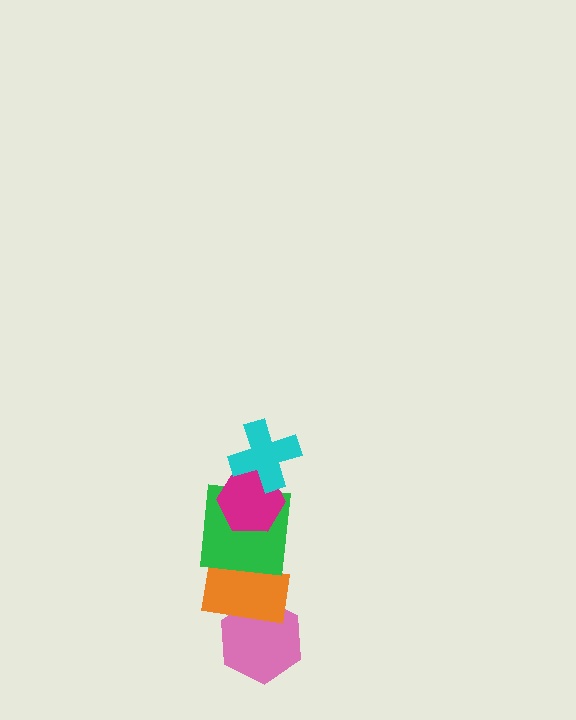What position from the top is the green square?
The green square is 3rd from the top.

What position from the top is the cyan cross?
The cyan cross is 1st from the top.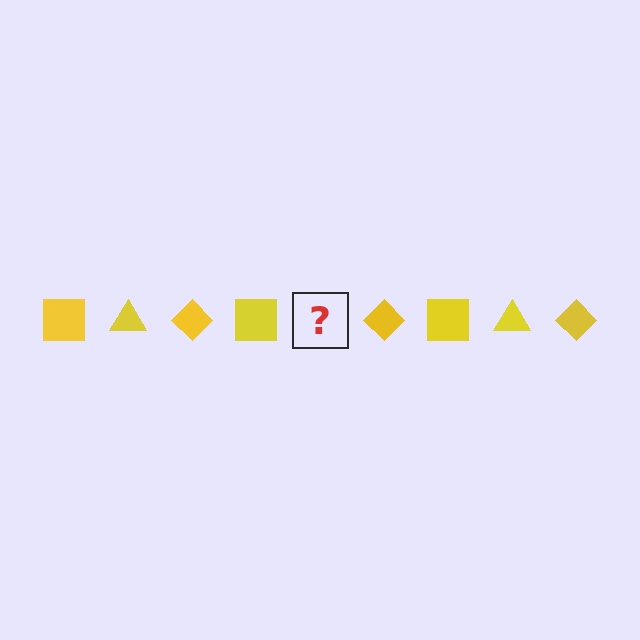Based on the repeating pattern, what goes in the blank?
The blank should be a yellow triangle.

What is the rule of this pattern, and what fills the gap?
The rule is that the pattern cycles through square, triangle, diamond shapes in yellow. The gap should be filled with a yellow triangle.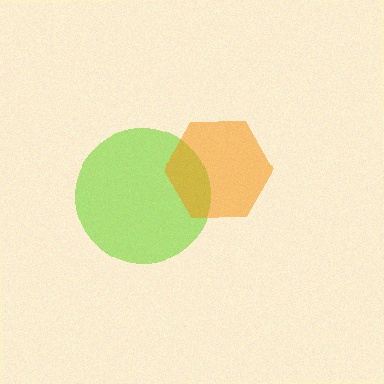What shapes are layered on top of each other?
The layered shapes are: a lime circle, an orange hexagon.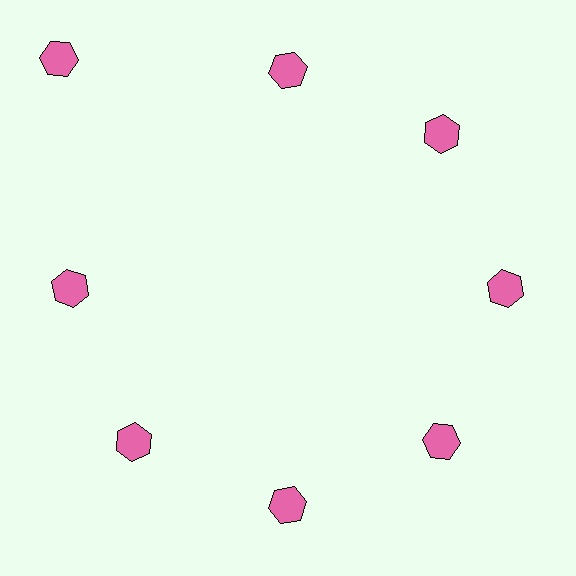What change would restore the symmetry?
The symmetry would be restored by moving it inward, back onto the ring so that all 8 hexagons sit at equal angles and equal distance from the center.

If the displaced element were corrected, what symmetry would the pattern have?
It would have 8-fold rotational symmetry — the pattern would map onto itself every 45 degrees.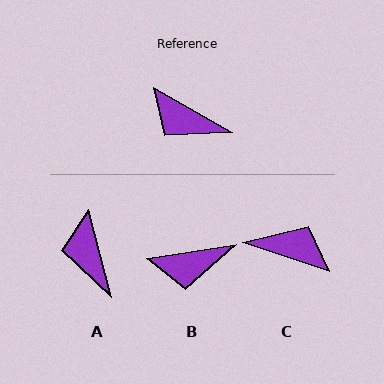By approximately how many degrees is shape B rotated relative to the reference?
Approximately 38 degrees counter-clockwise.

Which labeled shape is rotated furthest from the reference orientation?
C, about 169 degrees away.